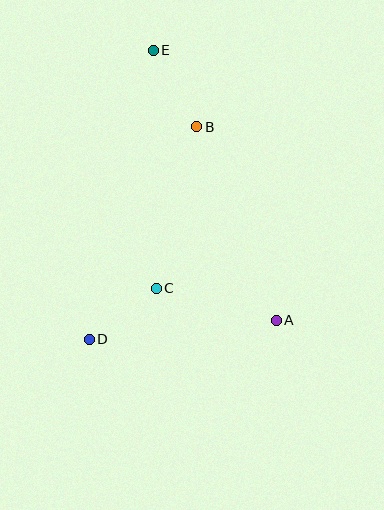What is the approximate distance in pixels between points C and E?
The distance between C and E is approximately 238 pixels.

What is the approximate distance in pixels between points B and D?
The distance between B and D is approximately 238 pixels.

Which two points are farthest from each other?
Points A and E are farthest from each other.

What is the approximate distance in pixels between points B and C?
The distance between B and C is approximately 167 pixels.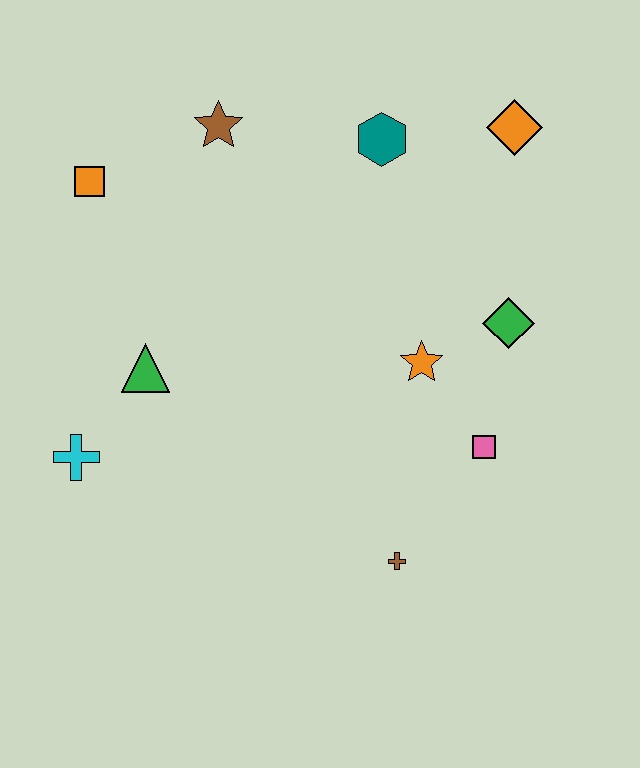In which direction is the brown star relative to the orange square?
The brown star is to the right of the orange square.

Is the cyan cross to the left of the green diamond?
Yes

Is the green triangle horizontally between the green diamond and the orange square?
Yes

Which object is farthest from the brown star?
The brown cross is farthest from the brown star.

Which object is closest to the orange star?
The green diamond is closest to the orange star.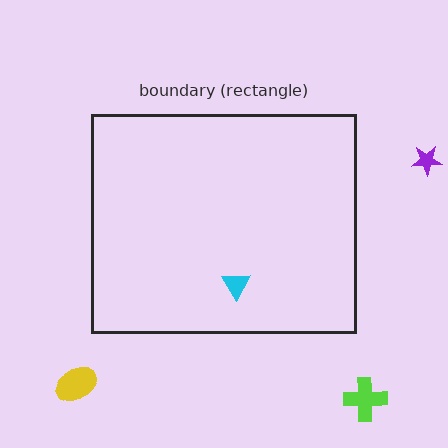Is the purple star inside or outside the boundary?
Outside.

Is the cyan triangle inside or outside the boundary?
Inside.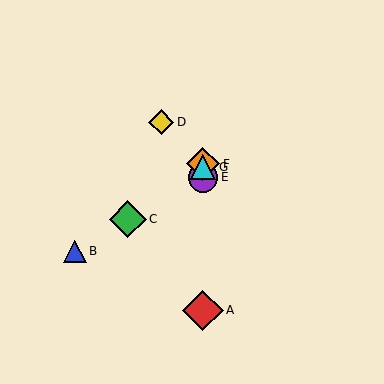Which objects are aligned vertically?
Objects A, E, F, G are aligned vertically.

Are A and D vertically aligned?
No, A is at x≈203 and D is at x≈161.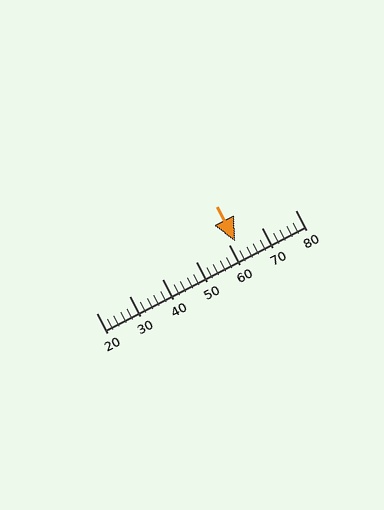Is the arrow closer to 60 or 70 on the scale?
The arrow is closer to 60.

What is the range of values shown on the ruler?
The ruler shows values from 20 to 80.